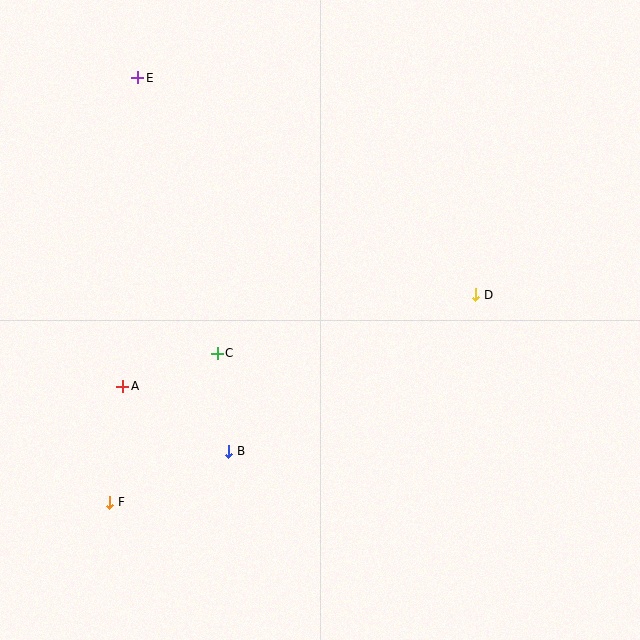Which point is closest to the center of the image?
Point C at (217, 353) is closest to the center.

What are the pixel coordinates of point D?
Point D is at (476, 295).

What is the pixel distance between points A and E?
The distance between A and E is 309 pixels.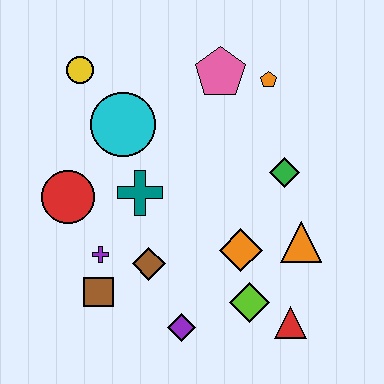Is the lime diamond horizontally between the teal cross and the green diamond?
Yes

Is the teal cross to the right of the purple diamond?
No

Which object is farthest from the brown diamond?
The orange pentagon is farthest from the brown diamond.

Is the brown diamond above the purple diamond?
Yes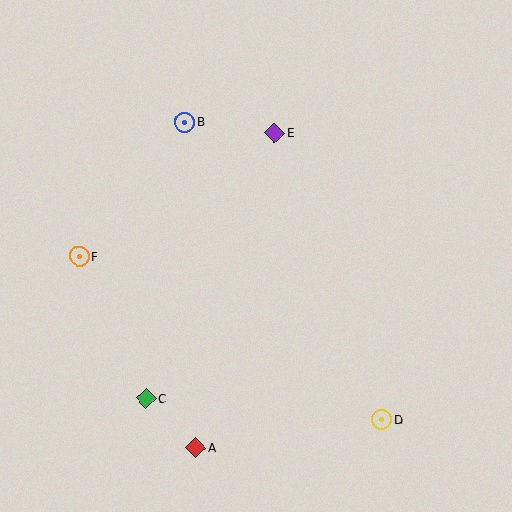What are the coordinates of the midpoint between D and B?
The midpoint between D and B is at (283, 271).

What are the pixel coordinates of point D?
Point D is at (382, 420).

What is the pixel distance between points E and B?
The distance between E and B is 90 pixels.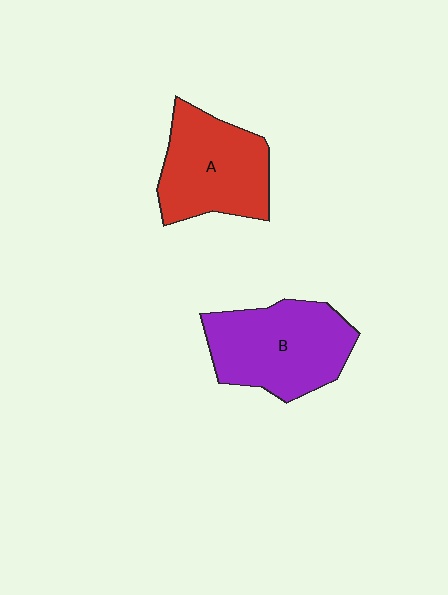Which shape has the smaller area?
Shape A (red).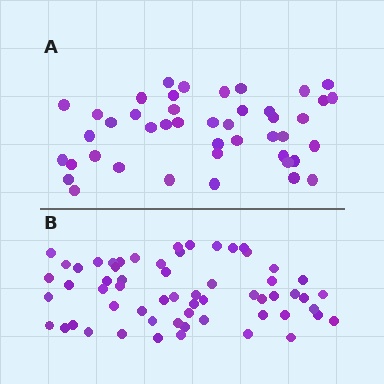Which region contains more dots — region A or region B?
Region B (the bottom region) has more dots.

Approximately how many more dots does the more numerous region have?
Region B has approximately 15 more dots than region A.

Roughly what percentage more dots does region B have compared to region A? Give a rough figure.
About 35% more.